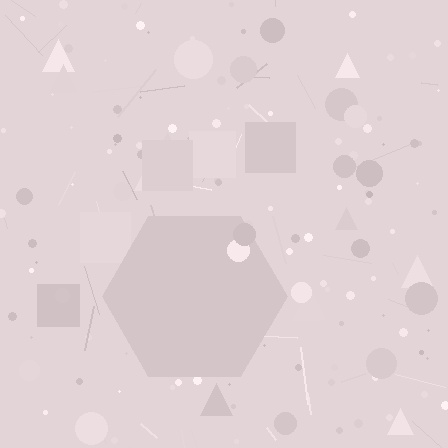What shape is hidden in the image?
A hexagon is hidden in the image.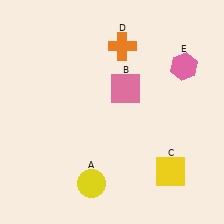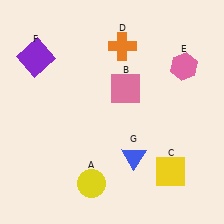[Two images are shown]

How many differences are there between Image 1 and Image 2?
There are 2 differences between the two images.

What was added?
A purple square (F), a blue triangle (G) were added in Image 2.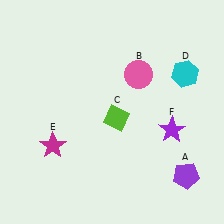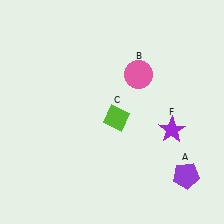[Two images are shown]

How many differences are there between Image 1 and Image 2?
There are 2 differences between the two images.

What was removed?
The magenta star (E), the cyan hexagon (D) were removed in Image 2.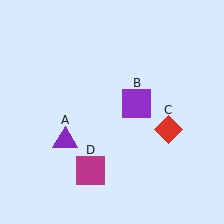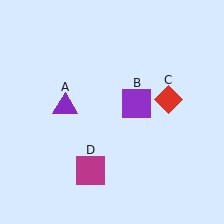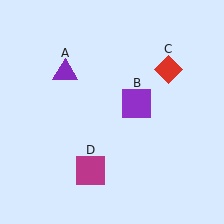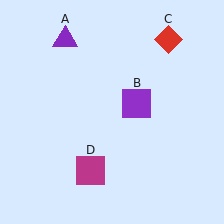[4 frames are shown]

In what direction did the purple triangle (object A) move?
The purple triangle (object A) moved up.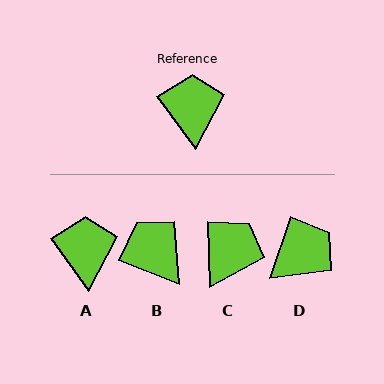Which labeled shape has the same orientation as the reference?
A.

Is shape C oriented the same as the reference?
No, it is off by about 34 degrees.